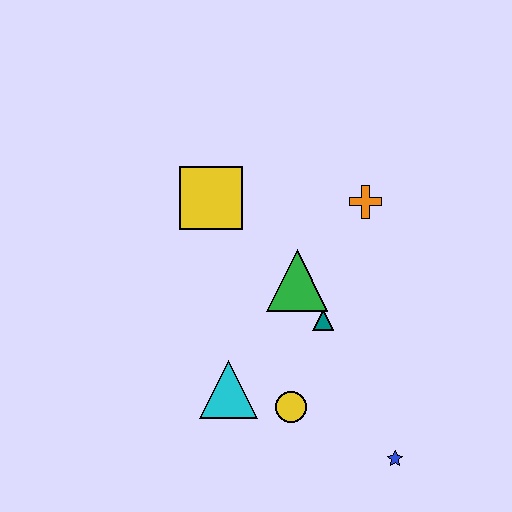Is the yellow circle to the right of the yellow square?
Yes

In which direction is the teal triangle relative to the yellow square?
The teal triangle is below the yellow square.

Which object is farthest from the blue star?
The yellow square is farthest from the blue star.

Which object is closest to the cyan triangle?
The yellow circle is closest to the cyan triangle.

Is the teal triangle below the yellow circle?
No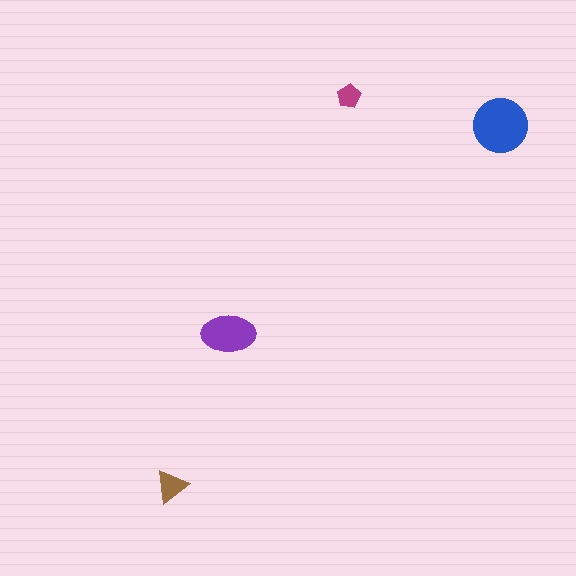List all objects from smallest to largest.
The magenta pentagon, the brown triangle, the purple ellipse, the blue circle.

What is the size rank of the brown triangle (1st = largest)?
3rd.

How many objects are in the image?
There are 4 objects in the image.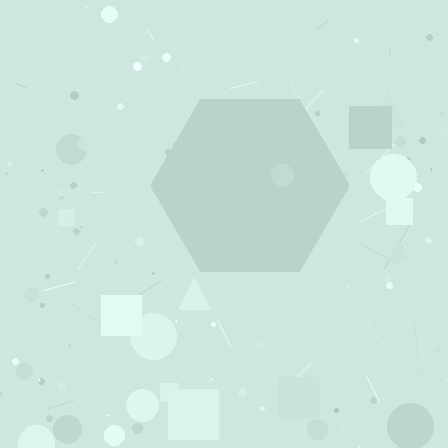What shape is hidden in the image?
A hexagon is hidden in the image.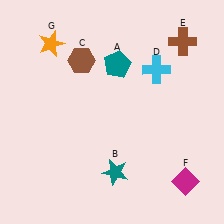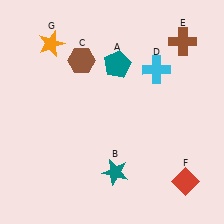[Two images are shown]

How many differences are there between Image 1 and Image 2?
There is 1 difference between the two images.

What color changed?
The diamond (F) changed from magenta in Image 1 to red in Image 2.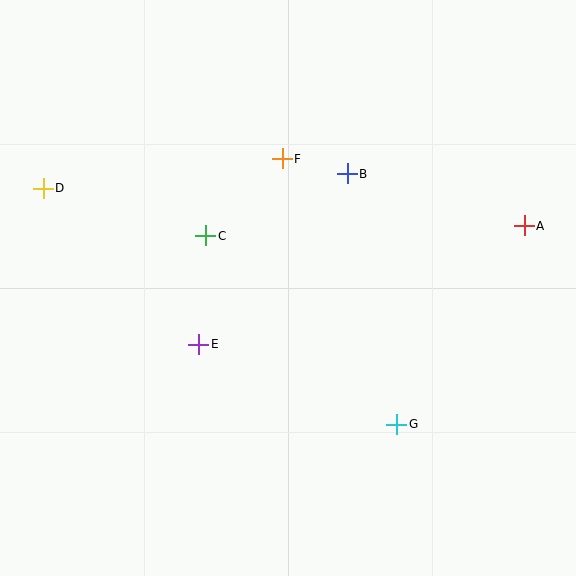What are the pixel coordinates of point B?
Point B is at (347, 174).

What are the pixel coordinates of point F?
Point F is at (282, 159).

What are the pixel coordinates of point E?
Point E is at (199, 344).